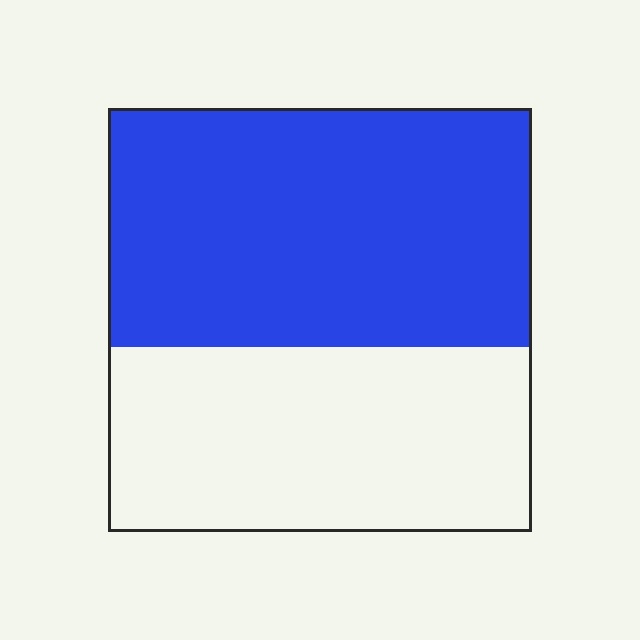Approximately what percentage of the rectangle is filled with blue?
Approximately 55%.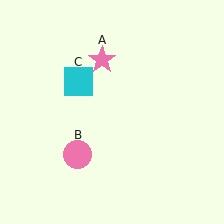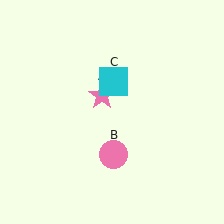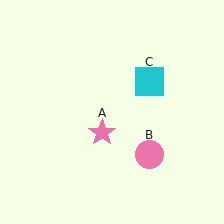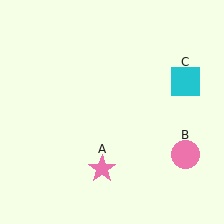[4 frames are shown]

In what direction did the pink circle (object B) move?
The pink circle (object B) moved right.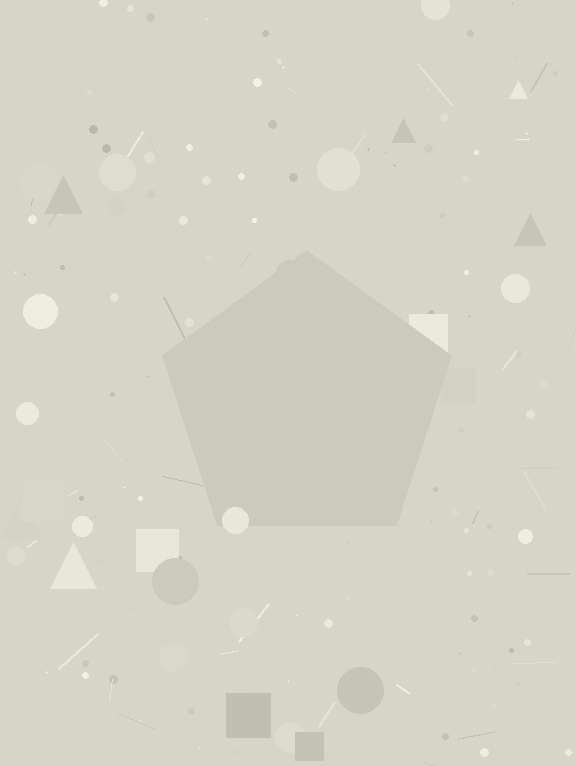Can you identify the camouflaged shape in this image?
The camouflaged shape is a pentagon.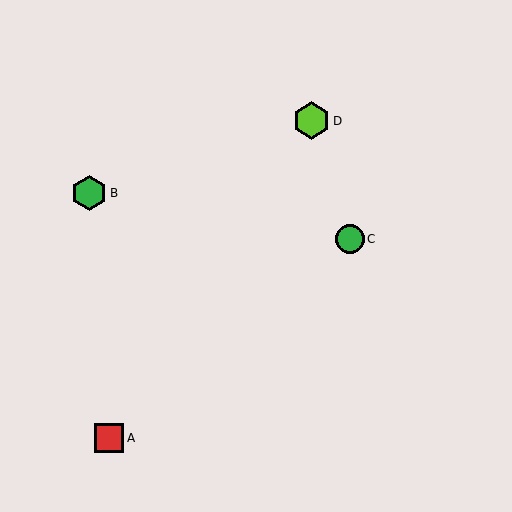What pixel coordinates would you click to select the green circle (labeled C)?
Click at (350, 239) to select the green circle C.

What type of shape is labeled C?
Shape C is a green circle.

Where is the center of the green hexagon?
The center of the green hexagon is at (89, 193).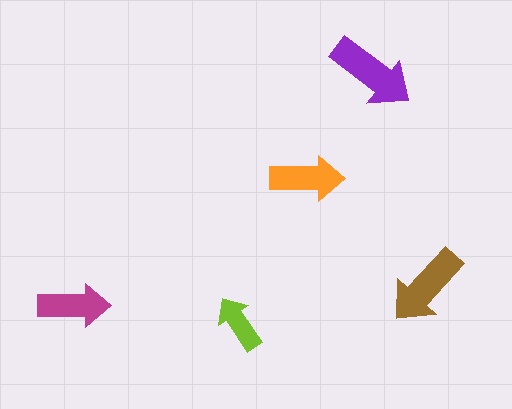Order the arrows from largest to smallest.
the purple one, the brown one, the orange one, the magenta one, the lime one.